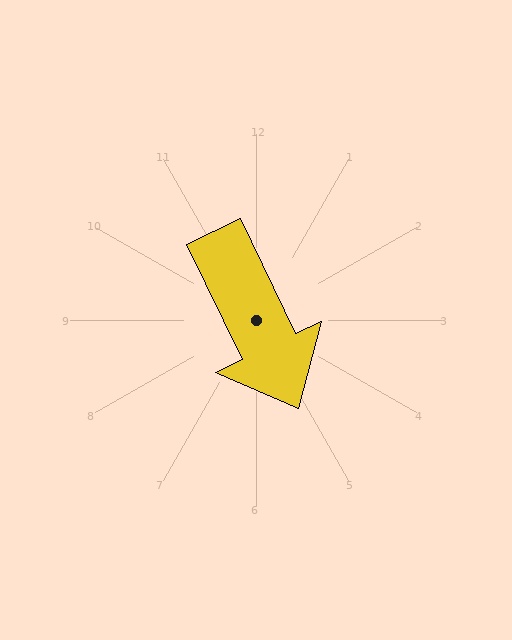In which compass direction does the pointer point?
Southeast.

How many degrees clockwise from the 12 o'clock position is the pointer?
Approximately 154 degrees.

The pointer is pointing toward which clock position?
Roughly 5 o'clock.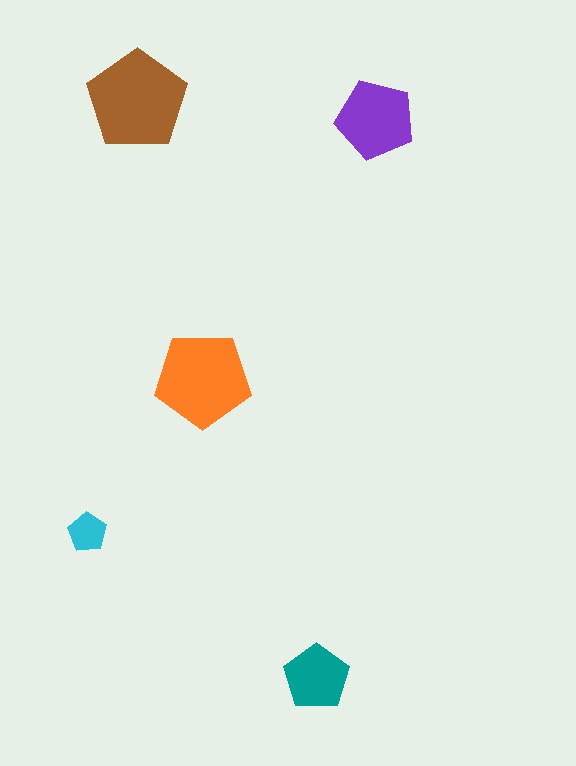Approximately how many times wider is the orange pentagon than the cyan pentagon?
About 2.5 times wider.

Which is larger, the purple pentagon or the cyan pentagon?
The purple one.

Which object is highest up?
The brown pentagon is topmost.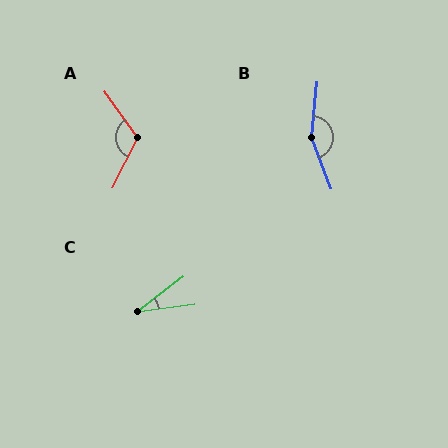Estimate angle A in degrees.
Approximately 117 degrees.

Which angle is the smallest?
C, at approximately 30 degrees.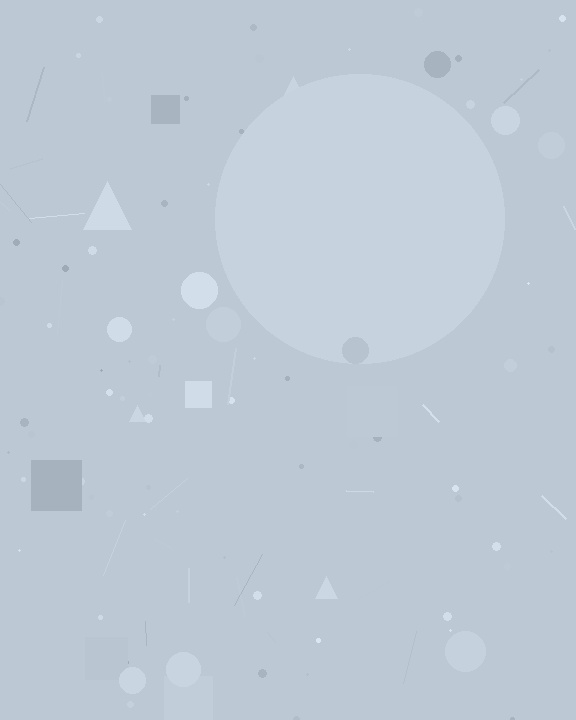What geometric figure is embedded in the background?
A circle is embedded in the background.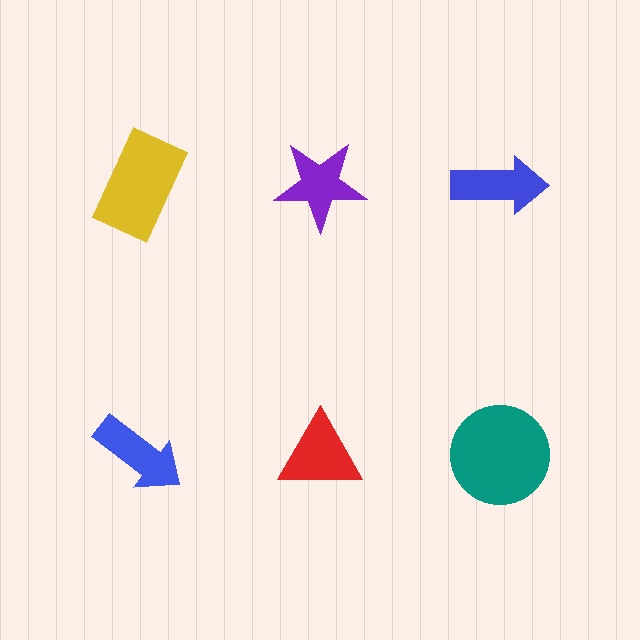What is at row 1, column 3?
A blue arrow.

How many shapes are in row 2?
3 shapes.